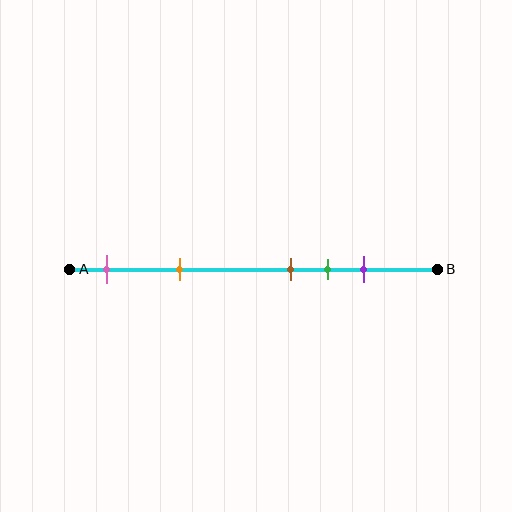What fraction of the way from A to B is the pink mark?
The pink mark is approximately 10% (0.1) of the way from A to B.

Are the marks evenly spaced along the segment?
No, the marks are not evenly spaced.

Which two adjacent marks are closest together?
The brown and green marks are the closest adjacent pair.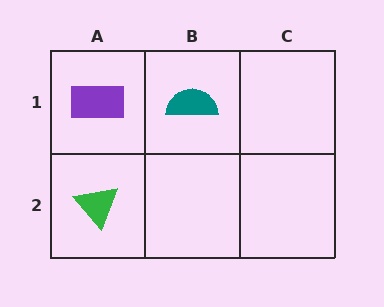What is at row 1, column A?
A purple rectangle.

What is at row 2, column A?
A green triangle.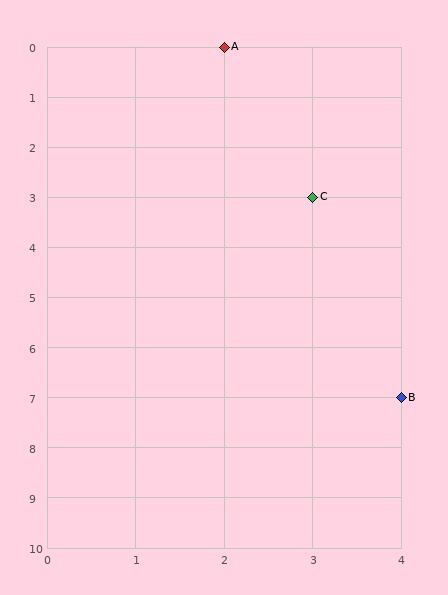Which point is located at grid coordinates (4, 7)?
Point B is at (4, 7).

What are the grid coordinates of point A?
Point A is at grid coordinates (2, 0).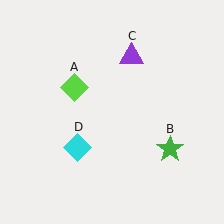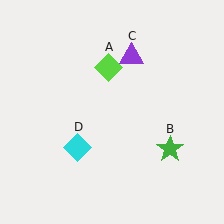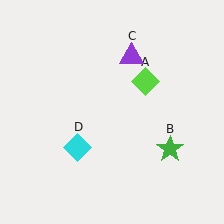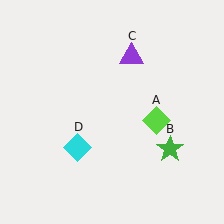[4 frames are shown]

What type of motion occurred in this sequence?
The lime diamond (object A) rotated clockwise around the center of the scene.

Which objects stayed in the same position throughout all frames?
Green star (object B) and purple triangle (object C) and cyan diamond (object D) remained stationary.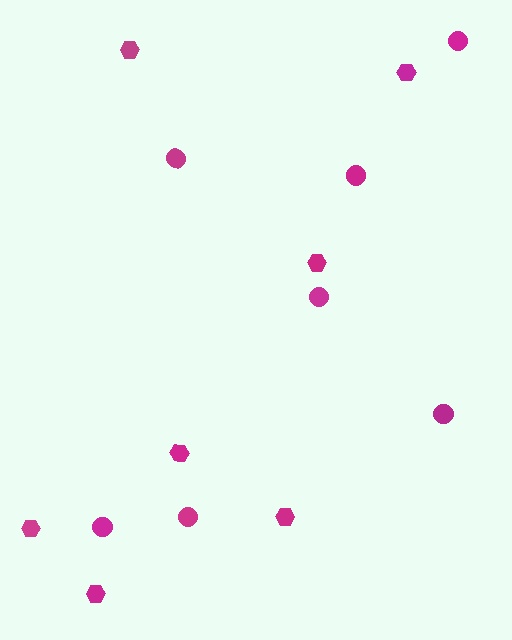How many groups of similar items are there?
There are 2 groups: one group of circles (7) and one group of hexagons (7).